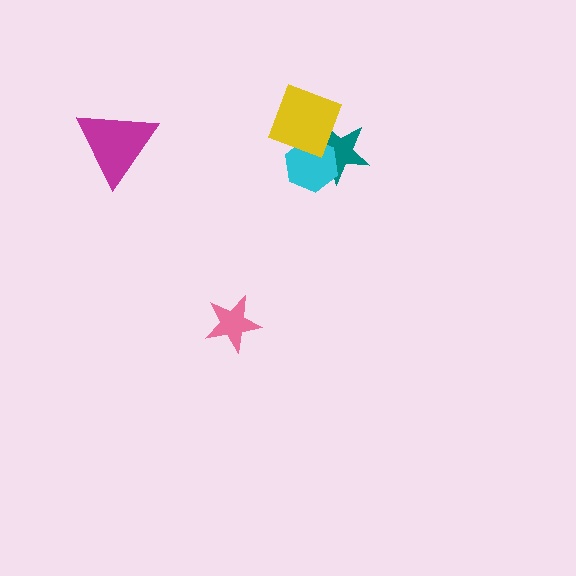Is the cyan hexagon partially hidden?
Yes, it is partially covered by another shape.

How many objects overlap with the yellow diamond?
2 objects overlap with the yellow diamond.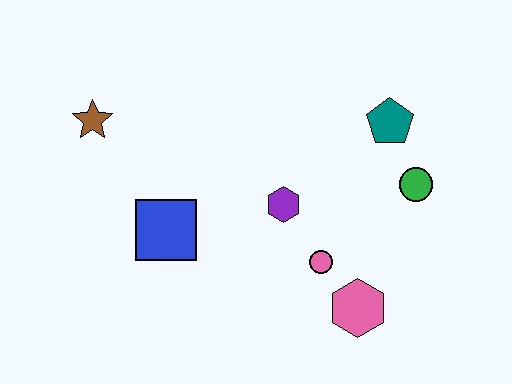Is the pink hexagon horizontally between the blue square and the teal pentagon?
Yes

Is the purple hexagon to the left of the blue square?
No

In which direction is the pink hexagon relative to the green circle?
The pink hexagon is below the green circle.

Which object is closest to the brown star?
The blue square is closest to the brown star.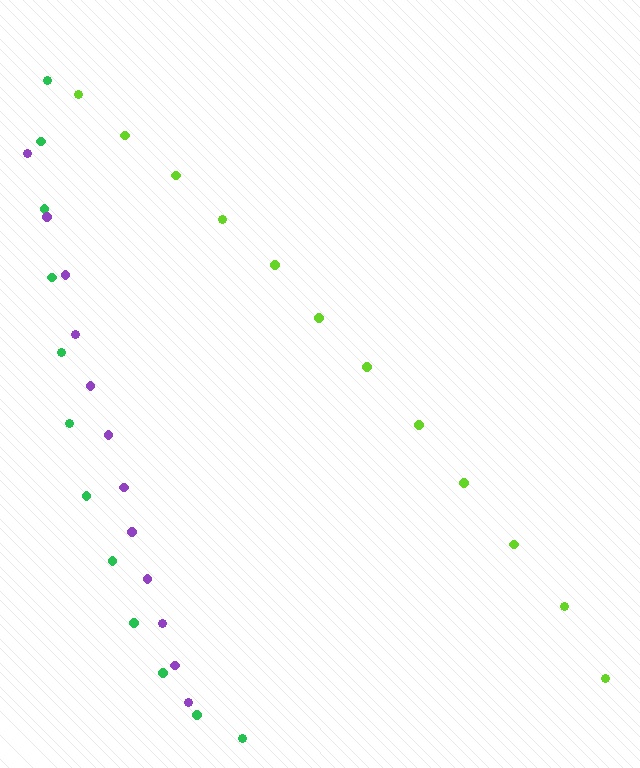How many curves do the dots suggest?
There are 3 distinct paths.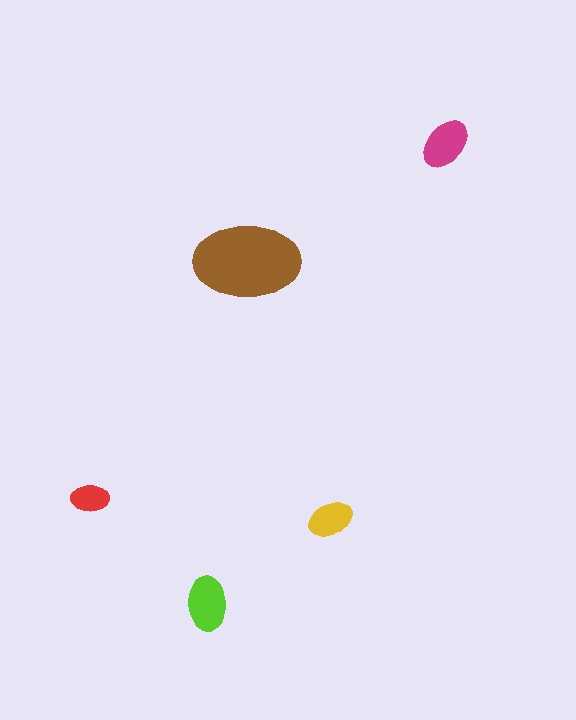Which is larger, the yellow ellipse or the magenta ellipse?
The magenta one.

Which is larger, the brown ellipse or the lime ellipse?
The brown one.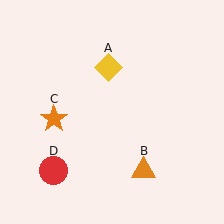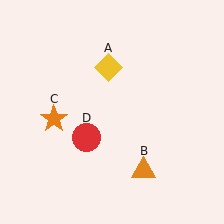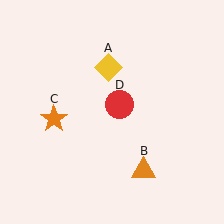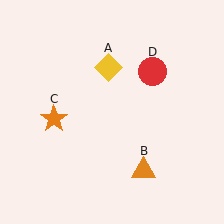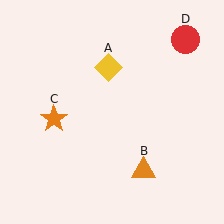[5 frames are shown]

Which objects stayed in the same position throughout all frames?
Yellow diamond (object A) and orange triangle (object B) and orange star (object C) remained stationary.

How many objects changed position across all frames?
1 object changed position: red circle (object D).